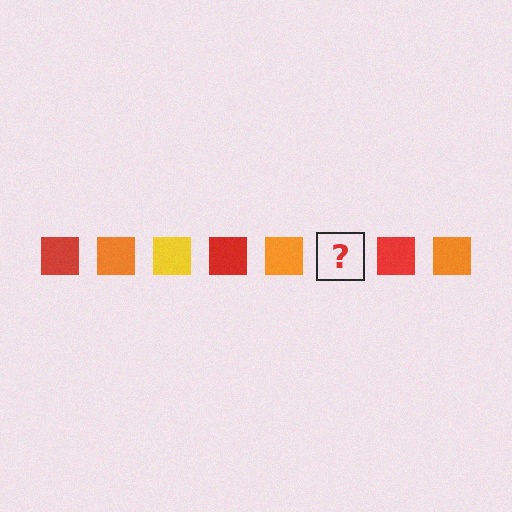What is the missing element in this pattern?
The missing element is a yellow square.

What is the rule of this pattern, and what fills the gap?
The rule is that the pattern cycles through red, orange, yellow squares. The gap should be filled with a yellow square.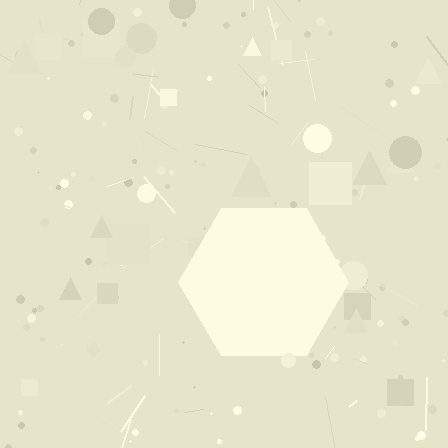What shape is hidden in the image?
A hexagon is hidden in the image.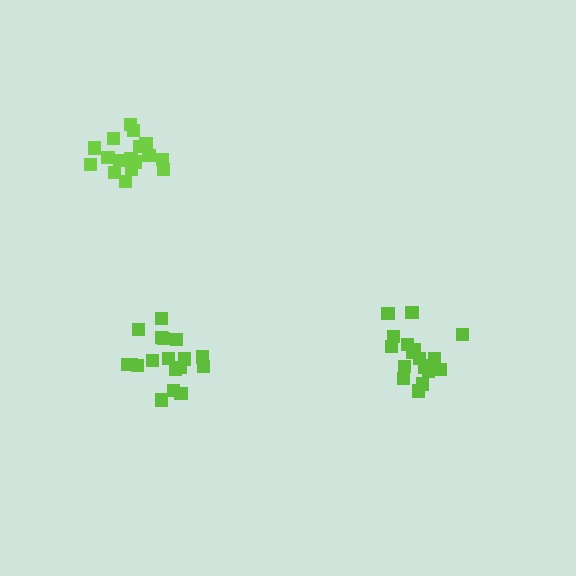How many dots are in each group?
Group 1: 18 dots, Group 2: 19 dots, Group 3: 17 dots (54 total).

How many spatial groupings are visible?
There are 3 spatial groupings.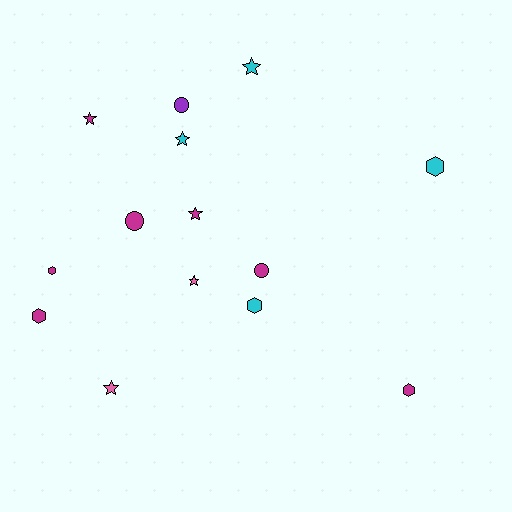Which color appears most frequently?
Magenta, with 7 objects.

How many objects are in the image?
There are 14 objects.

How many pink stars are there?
There are 2 pink stars.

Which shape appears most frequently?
Star, with 6 objects.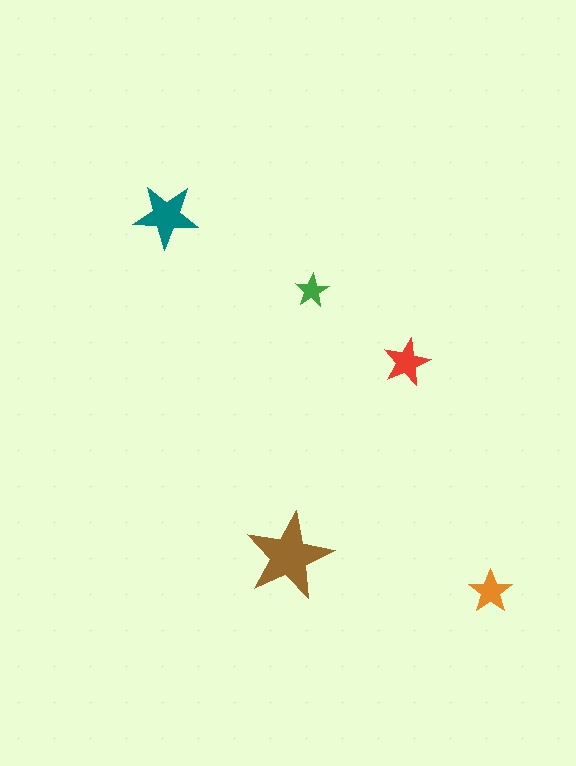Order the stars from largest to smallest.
the brown one, the teal one, the red one, the orange one, the green one.